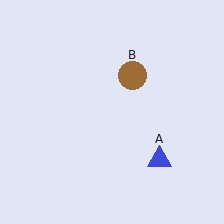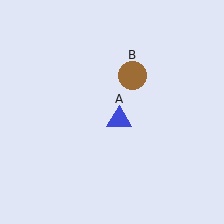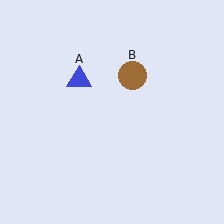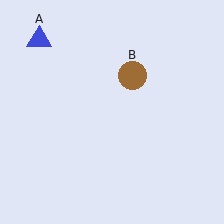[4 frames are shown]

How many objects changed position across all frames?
1 object changed position: blue triangle (object A).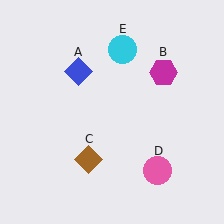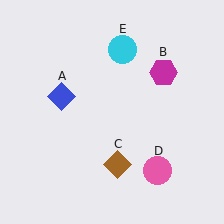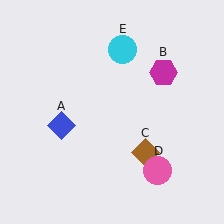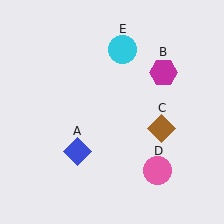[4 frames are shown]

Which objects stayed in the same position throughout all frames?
Magenta hexagon (object B) and pink circle (object D) and cyan circle (object E) remained stationary.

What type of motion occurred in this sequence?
The blue diamond (object A), brown diamond (object C) rotated counterclockwise around the center of the scene.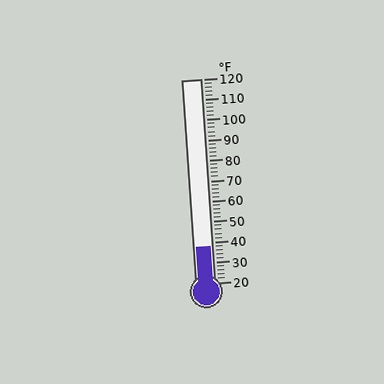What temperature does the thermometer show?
The thermometer shows approximately 38°F.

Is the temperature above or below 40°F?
The temperature is below 40°F.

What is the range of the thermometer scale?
The thermometer scale ranges from 20°F to 120°F.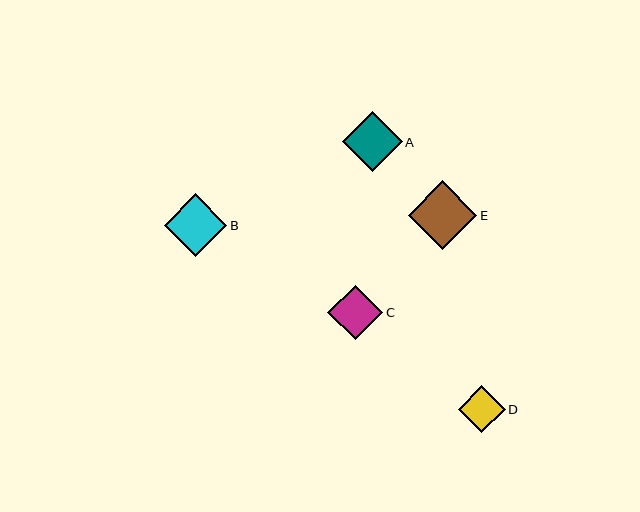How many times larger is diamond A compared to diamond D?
Diamond A is approximately 1.3 times the size of diamond D.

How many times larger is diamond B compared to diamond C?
Diamond B is approximately 1.1 times the size of diamond C.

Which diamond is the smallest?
Diamond D is the smallest with a size of approximately 47 pixels.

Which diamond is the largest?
Diamond E is the largest with a size of approximately 68 pixels.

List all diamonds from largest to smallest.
From largest to smallest: E, B, A, C, D.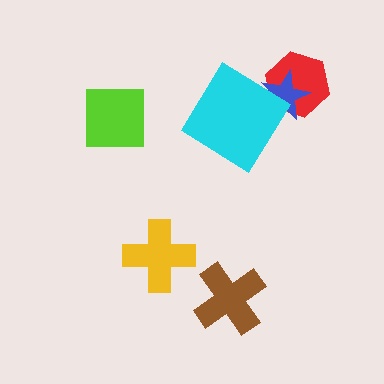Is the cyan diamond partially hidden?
No, no other shape covers it.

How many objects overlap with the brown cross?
0 objects overlap with the brown cross.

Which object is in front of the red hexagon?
The blue star is in front of the red hexagon.